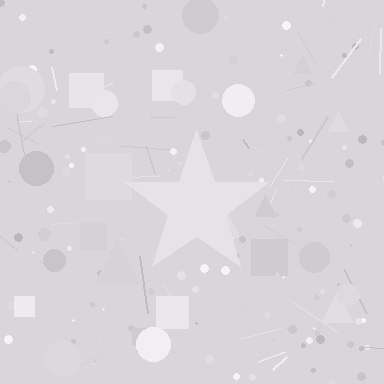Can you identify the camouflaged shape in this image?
The camouflaged shape is a star.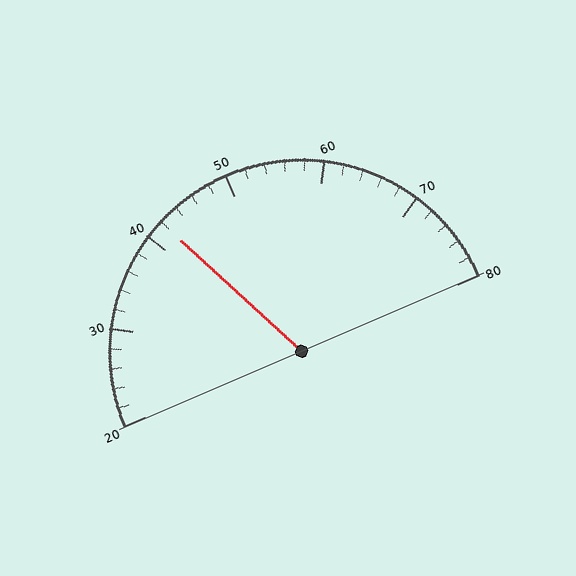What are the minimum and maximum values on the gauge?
The gauge ranges from 20 to 80.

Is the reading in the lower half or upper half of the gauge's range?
The reading is in the lower half of the range (20 to 80).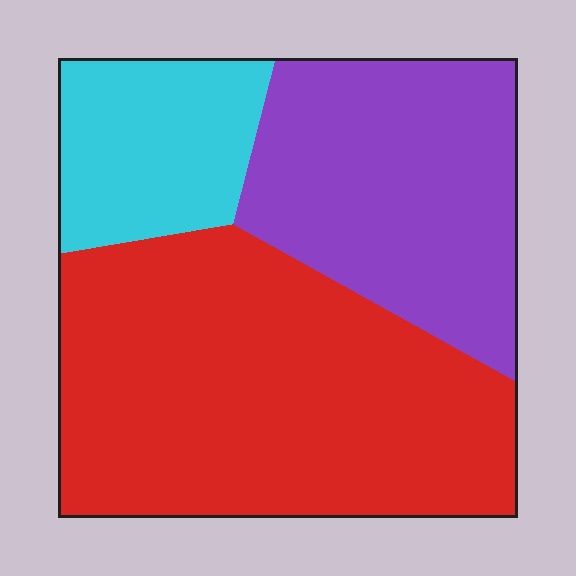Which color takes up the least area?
Cyan, at roughly 15%.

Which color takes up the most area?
Red, at roughly 50%.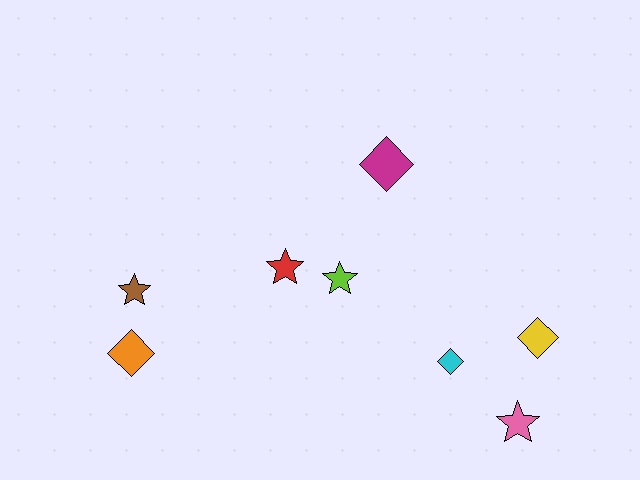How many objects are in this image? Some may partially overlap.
There are 8 objects.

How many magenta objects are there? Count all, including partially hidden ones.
There is 1 magenta object.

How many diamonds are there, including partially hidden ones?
There are 4 diamonds.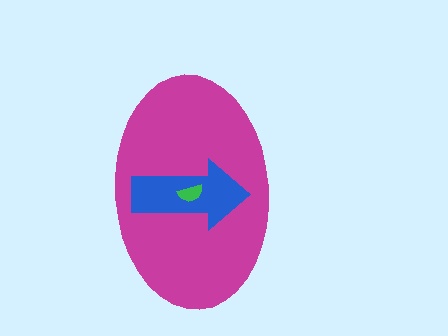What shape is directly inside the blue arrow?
The green semicircle.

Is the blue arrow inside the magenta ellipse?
Yes.